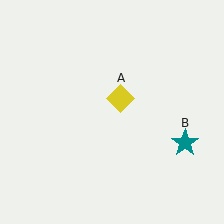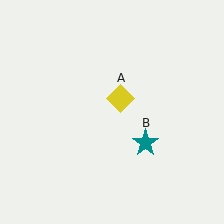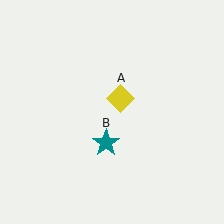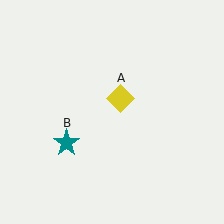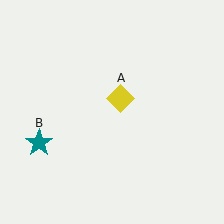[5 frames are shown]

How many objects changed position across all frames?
1 object changed position: teal star (object B).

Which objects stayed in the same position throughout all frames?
Yellow diamond (object A) remained stationary.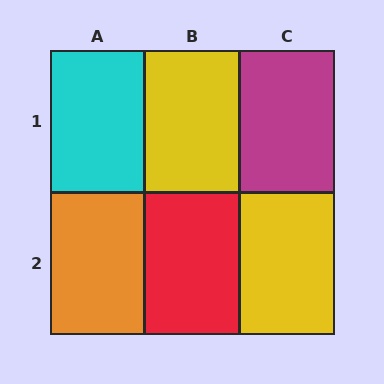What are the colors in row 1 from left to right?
Cyan, yellow, magenta.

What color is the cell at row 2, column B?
Red.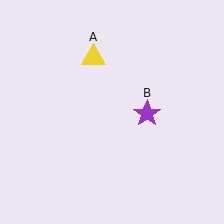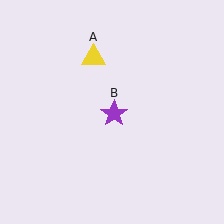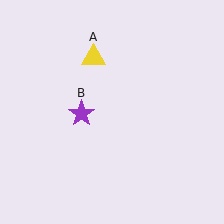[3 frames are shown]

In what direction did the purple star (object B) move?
The purple star (object B) moved left.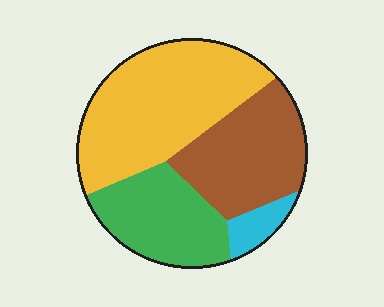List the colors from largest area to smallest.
From largest to smallest: yellow, brown, green, cyan.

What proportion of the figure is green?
Green takes up between a sixth and a third of the figure.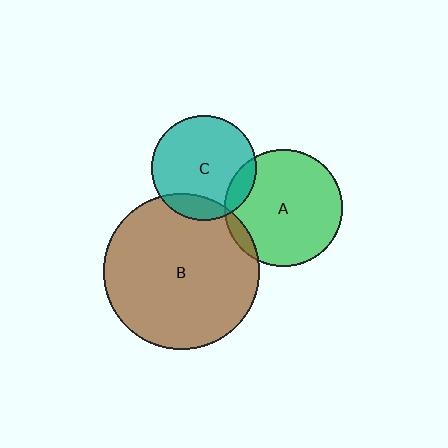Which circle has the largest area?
Circle B (brown).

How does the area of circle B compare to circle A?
Approximately 1.8 times.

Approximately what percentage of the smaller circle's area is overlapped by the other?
Approximately 15%.